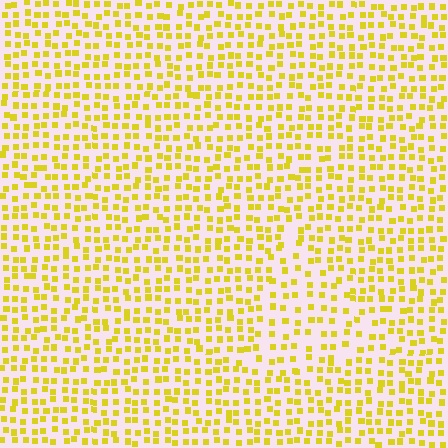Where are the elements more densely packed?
The elements are more densely packed outside the triangle boundary.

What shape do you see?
I see a triangle.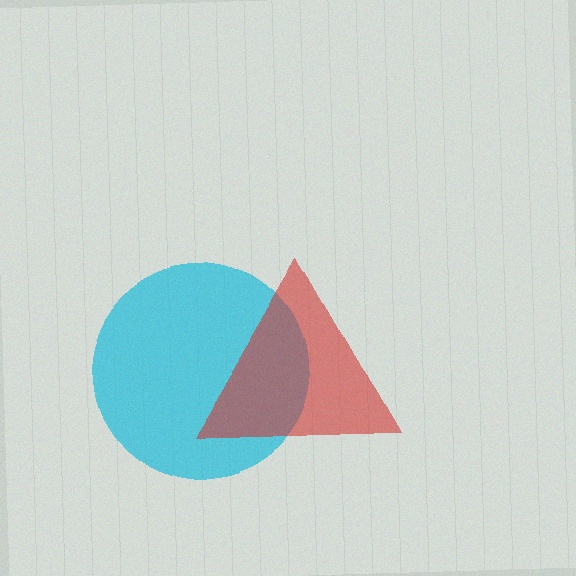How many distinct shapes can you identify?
There are 2 distinct shapes: a cyan circle, a red triangle.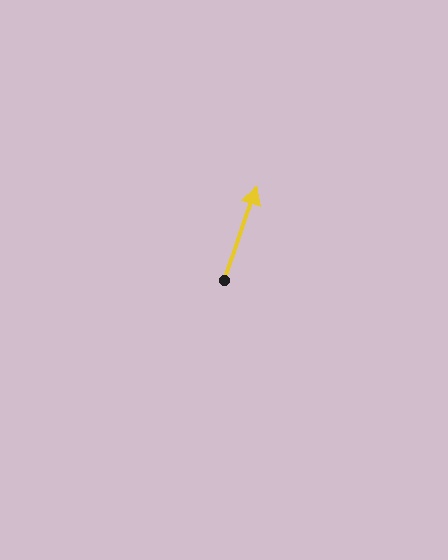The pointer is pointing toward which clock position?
Roughly 1 o'clock.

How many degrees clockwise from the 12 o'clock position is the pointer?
Approximately 19 degrees.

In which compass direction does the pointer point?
North.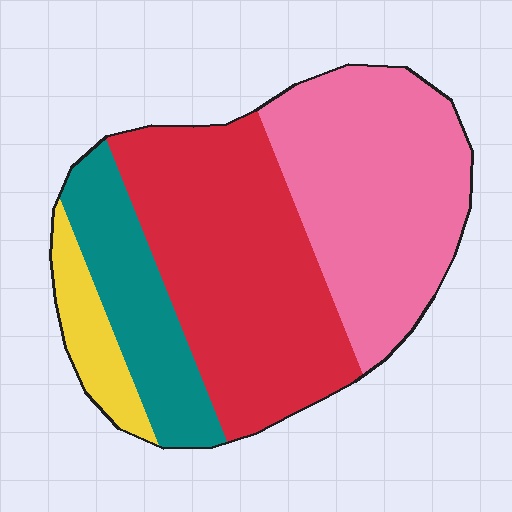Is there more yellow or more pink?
Pink.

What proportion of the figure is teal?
Teal covers about 15% of the figure.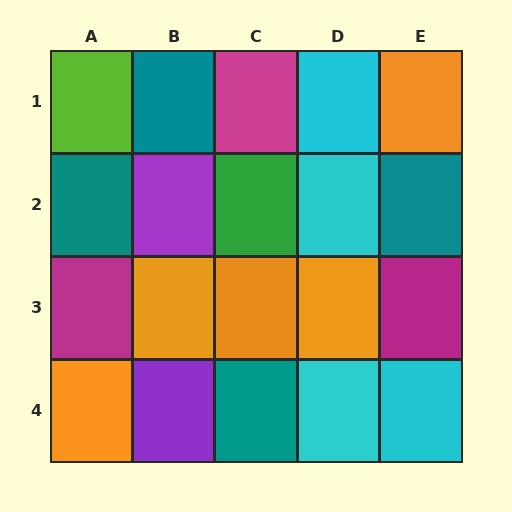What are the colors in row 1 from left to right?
Lime, teal, magenta, cyan, orange.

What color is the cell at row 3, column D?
Orange.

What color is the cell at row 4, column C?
Teal.